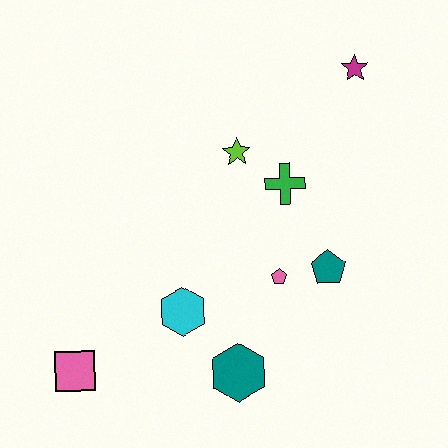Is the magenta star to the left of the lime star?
No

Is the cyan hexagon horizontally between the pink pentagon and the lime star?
No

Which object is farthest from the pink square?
The magenta star is farthest from the pink square.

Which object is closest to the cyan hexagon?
The teal hexagon is closest to the cyan hexagon.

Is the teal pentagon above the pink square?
Yes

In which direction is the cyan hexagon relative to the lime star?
The cyan hexagon is below the lime star.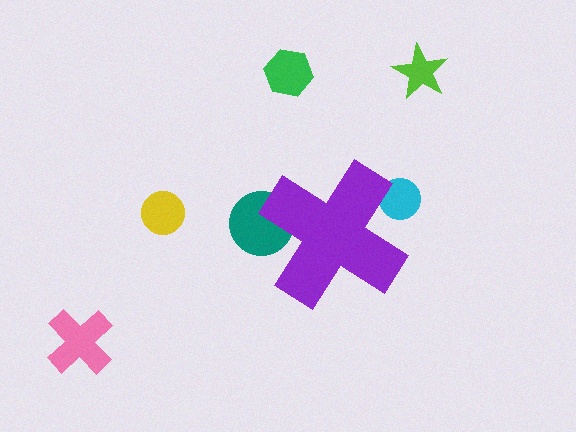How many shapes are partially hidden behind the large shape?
2 shapes are partially hidden.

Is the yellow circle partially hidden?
No, the yellow circle is fully visible.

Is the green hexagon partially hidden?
No, the green hexagon is fully visible.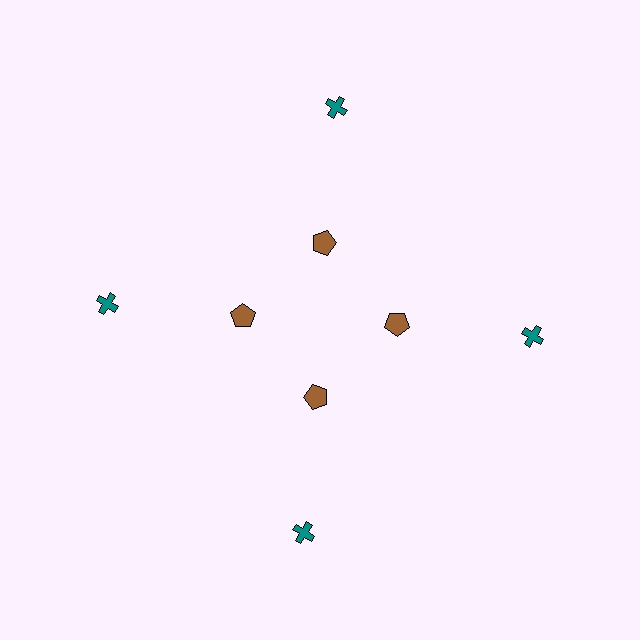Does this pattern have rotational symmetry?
Yes, this pattern has 4-fold rotational symmetry. It looks the same after rotating 90 degrees around the center.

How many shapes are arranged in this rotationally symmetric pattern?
There are 8 shapes, arranged in 4 groups of 2.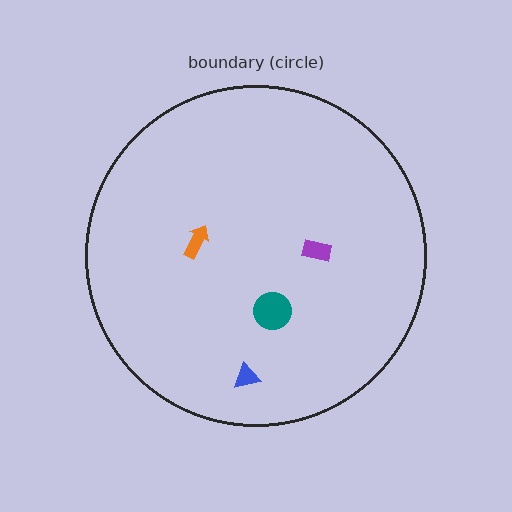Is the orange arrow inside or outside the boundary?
Inside.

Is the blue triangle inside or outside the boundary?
Inside.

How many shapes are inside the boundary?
4 inside, 0 outside.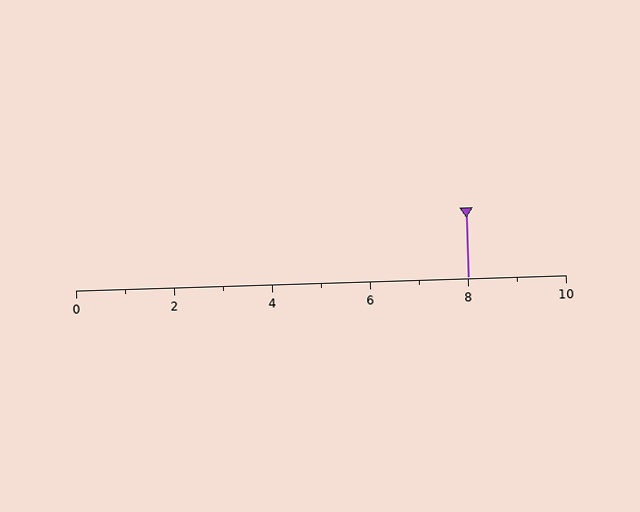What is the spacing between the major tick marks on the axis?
The major ticks are spaced 2 apart.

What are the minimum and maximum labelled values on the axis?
The axis runs from 0 to 10.